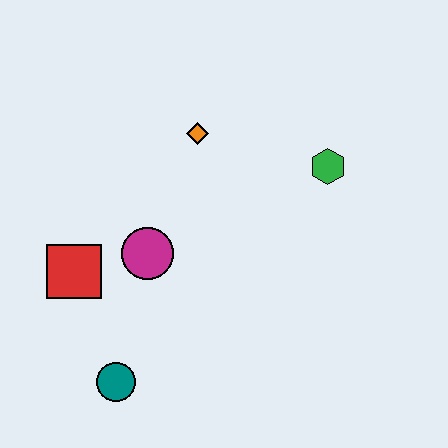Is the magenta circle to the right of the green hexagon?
No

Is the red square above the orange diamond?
No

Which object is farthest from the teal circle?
The green hexagon is farthest from the teal circle.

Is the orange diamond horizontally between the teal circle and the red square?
No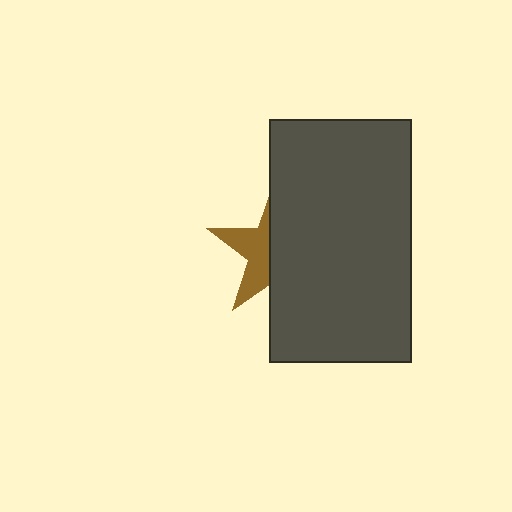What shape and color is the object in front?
The object in front is a dark gray rectangle.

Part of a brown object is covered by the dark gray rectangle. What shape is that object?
It is a star.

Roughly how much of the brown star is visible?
A small part of it is visible (roughly 40%).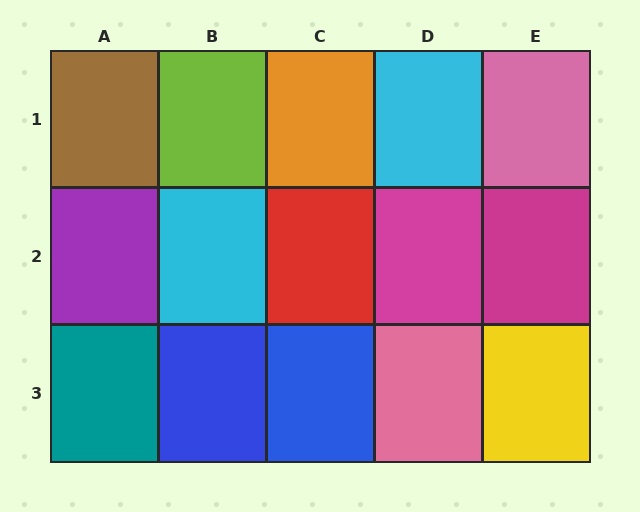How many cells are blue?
2 cells are blue.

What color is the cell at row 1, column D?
Cyan.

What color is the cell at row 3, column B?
Blue.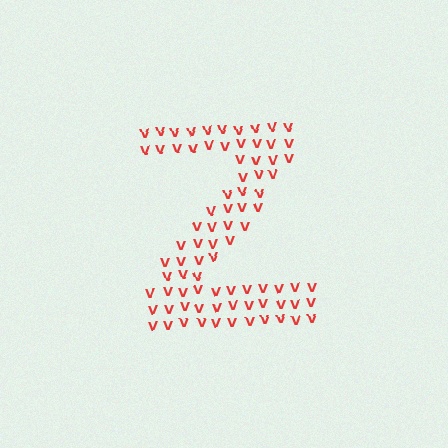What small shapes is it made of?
It is made of small letter V's.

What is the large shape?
The large shape is the letter Z.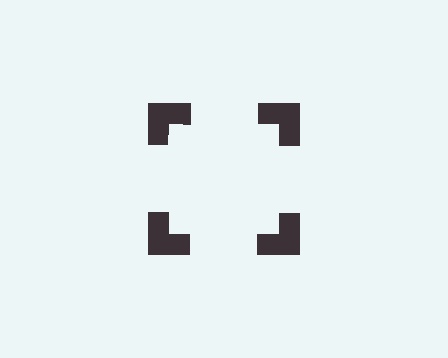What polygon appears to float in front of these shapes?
An illusory square — its edges are inferred from the aligned wedge cuts in the notched squares, not physically drawn.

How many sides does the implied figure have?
4 sides.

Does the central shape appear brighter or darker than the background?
It typically appears slightly brighter than the background, even though no actual brightness change is drawn.